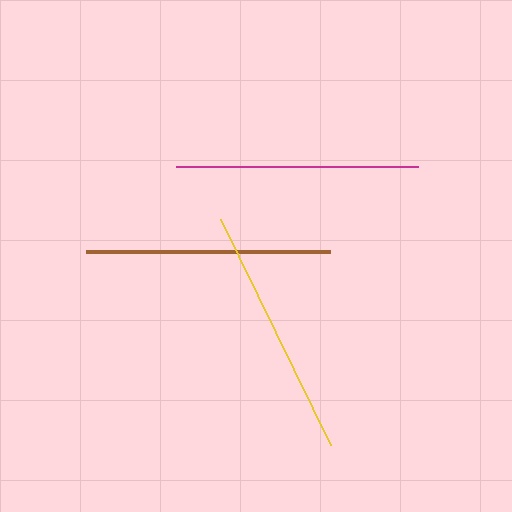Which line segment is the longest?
The yellow line is the longest at approximately 251 pixels.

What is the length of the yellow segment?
The yellow segment is approximately 251 pixels long.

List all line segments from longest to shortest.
From longest to shortest: yellow, brown, magenta.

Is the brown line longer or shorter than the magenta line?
The brown line is longer than the magenta line.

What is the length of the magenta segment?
The magenta segment is approximately 242 pixels long.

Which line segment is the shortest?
The magenta line is the shortest at approximately 242 pixels.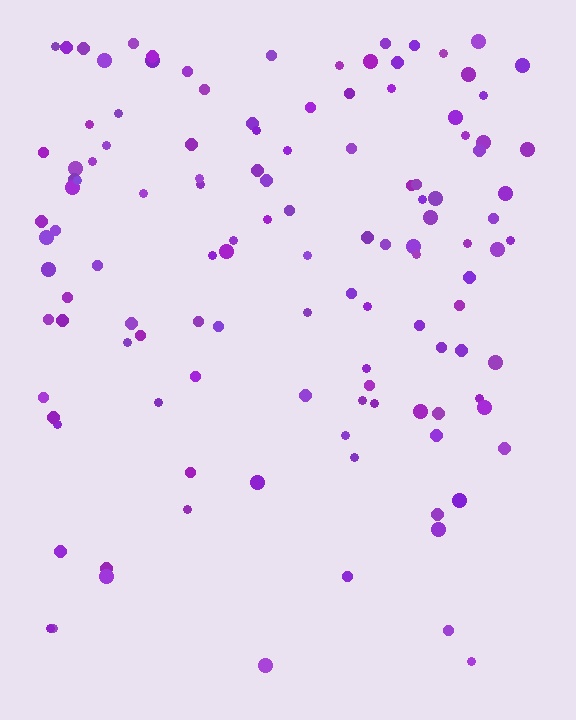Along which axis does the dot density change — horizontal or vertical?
Vertical.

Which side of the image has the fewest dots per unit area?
The bottom.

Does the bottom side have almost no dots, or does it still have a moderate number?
Still a moderate number, just noticeably fewer than the top.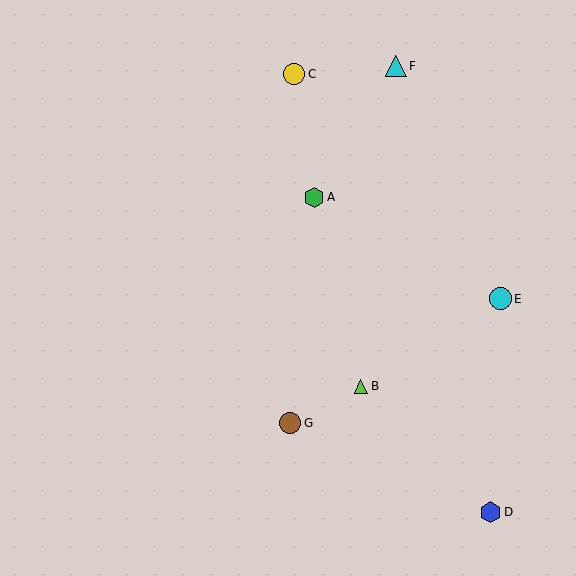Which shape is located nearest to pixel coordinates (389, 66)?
The cyan triangle (labeled F) at (396, 66) is nearest to that location.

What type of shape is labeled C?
Shape C is a yellow circle.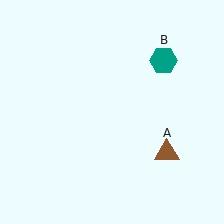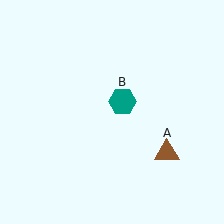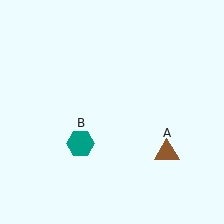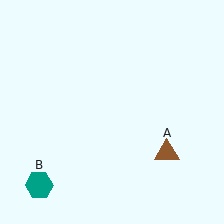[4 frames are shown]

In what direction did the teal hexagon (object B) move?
The teal hexagon (object B) moved down and to the left.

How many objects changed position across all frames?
1 object changed position: teal hexagon (object B).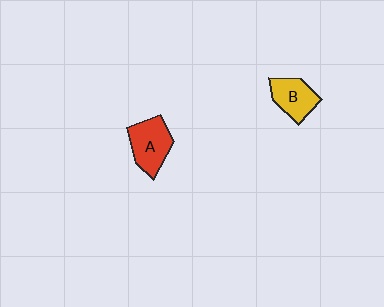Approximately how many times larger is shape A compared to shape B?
Approximately 1.2 times.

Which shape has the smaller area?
Shape B (yellow).